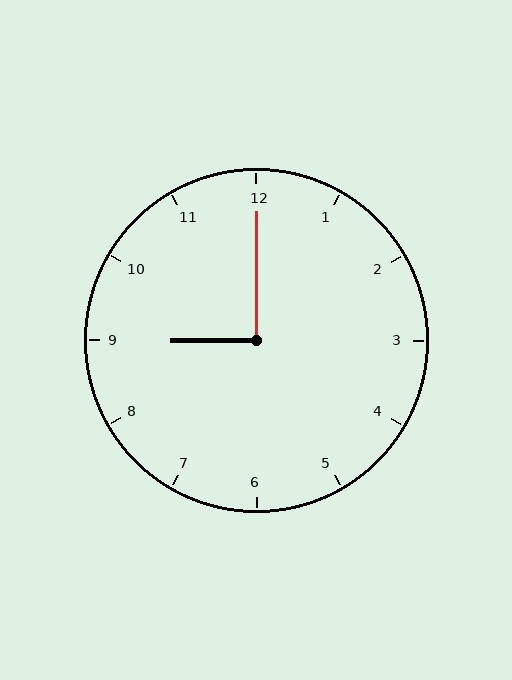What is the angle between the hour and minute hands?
Approximately 90 degrees.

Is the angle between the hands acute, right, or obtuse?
It is right.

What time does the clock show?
9:00.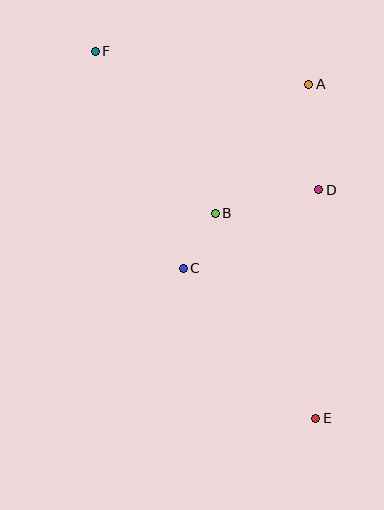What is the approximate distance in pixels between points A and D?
The distance between A and D is approximately 106 pixels.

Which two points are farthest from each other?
Points E and F are farthest from each other.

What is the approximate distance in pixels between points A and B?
The distance between A and B is approximately 160 pixels.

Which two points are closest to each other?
Points B and C are closest to each other.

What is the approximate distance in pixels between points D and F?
The distance between D and F is approximately 263 pixels.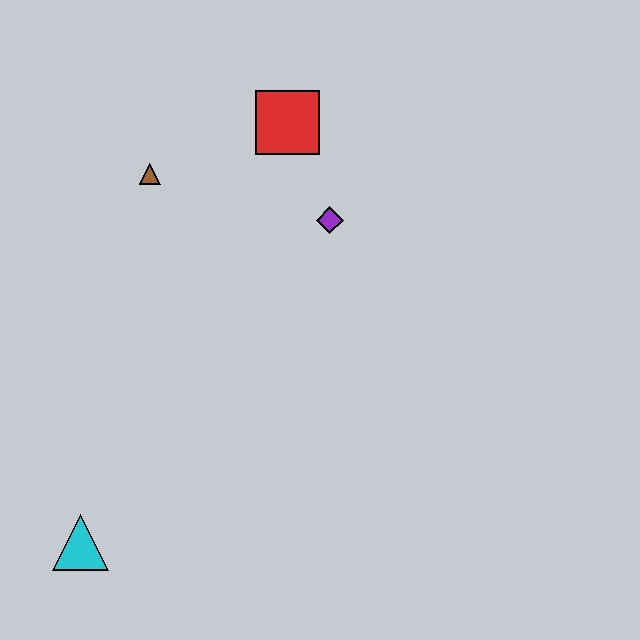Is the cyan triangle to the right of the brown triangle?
No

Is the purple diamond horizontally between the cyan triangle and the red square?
No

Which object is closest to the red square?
The purple diamond is closest to the red square.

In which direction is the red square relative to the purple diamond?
The red square is above the purple diamond.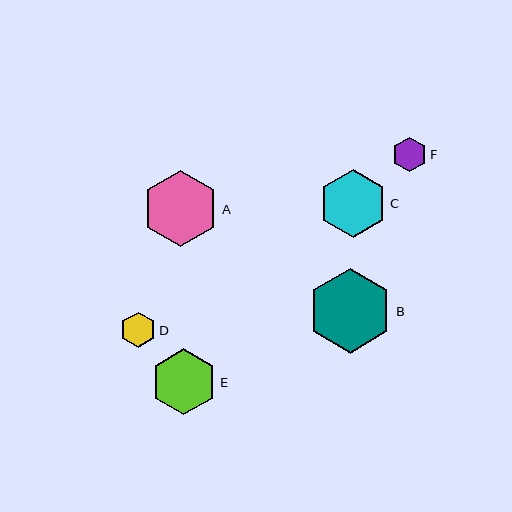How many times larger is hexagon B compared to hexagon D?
Hexagon B is approximately 2.4 times the size of hexagon D.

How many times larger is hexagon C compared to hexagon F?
Hexagon C is approximately 2.0 times the size of hexagon F.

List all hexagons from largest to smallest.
From largest to smallest: B, A, C, E, D, F.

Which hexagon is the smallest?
Hexagon F is the smallest with a size of approximately 35 pixels.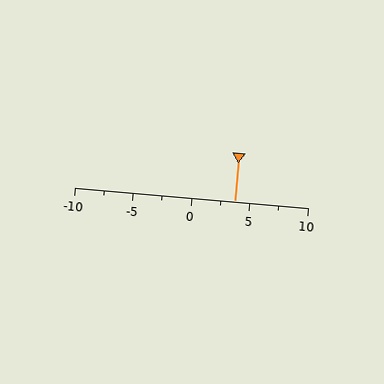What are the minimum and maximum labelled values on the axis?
The axis runs from -10 to 10.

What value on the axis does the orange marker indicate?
The marker indicates approximately 3.8.